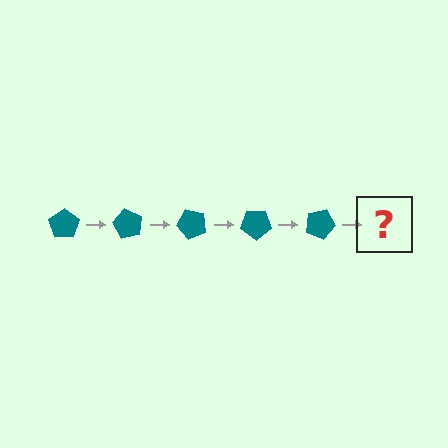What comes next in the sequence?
The next element should be a teal pentagon rotated 300 degrees.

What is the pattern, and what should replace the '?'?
The pattern is that the pentagon rotates 60 degrees each step. The '?' should be a teal pentagon rotated 300 degrees.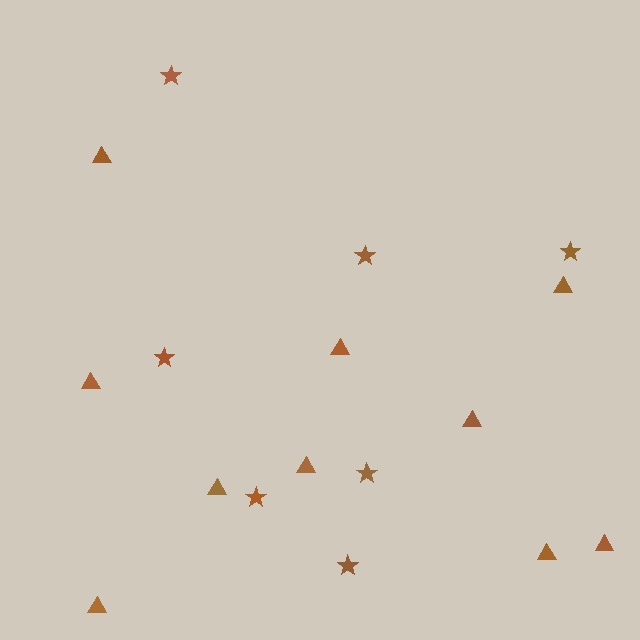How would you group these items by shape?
There are 2 groups: one group of stars (7) and one group of triangles (10).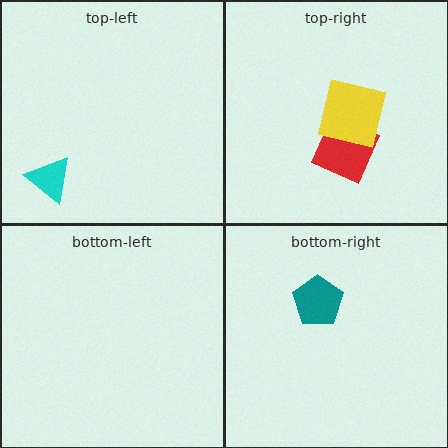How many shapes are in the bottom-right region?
1.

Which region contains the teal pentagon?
The bottom-right region.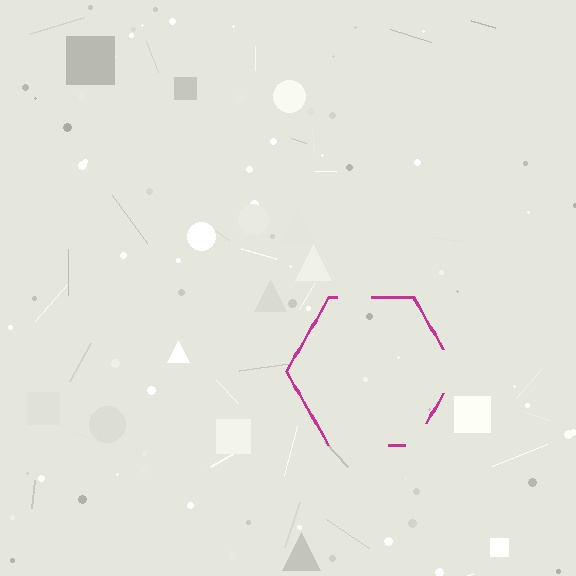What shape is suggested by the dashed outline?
The dashed outline suggests a hexagon.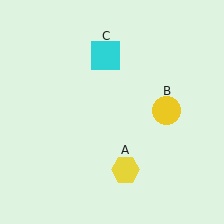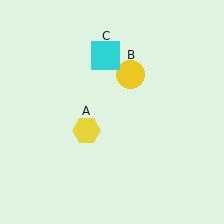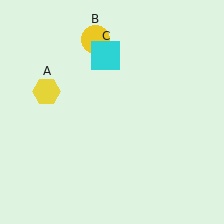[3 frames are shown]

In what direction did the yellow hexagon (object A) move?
The yellow hexagon (object A) moved up and to the left.